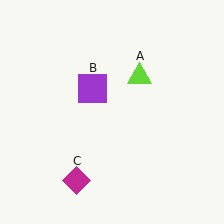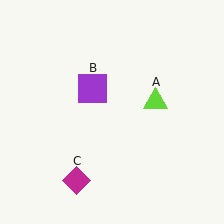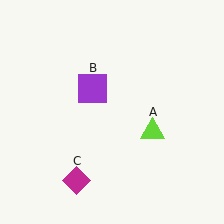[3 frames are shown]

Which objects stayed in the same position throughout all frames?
Purple square (object B) and magenta diamond (object C) remained stationary.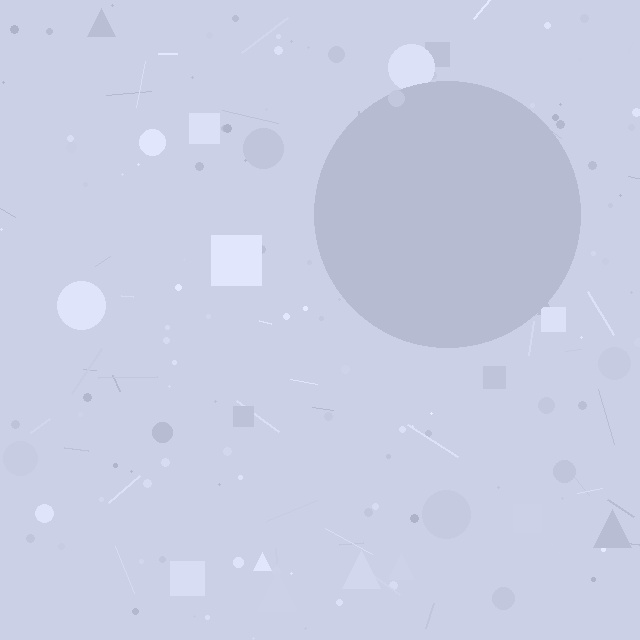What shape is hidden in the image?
A circle is hidden in the image.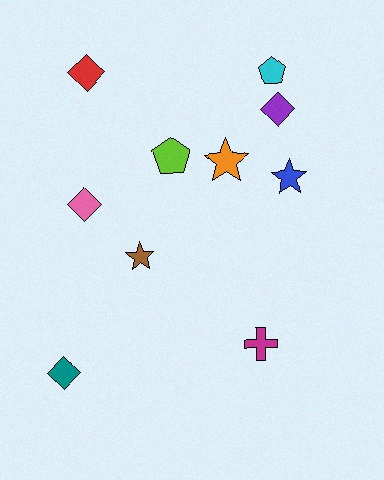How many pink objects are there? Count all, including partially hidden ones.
There is 1 pink object.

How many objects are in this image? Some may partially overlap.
There are 10 objects.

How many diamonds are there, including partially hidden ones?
There are 4 diamonds.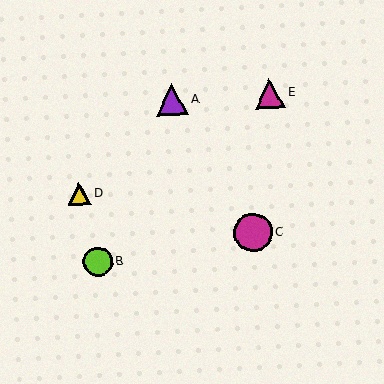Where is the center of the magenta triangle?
The center of the magenta triangle is at (269, 93).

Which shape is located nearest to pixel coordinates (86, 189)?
The yellow triangle (labeled D) at (79, 194) is nearest to that location.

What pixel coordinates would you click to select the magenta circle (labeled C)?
Click at (253, 232) to select the magenta circle C.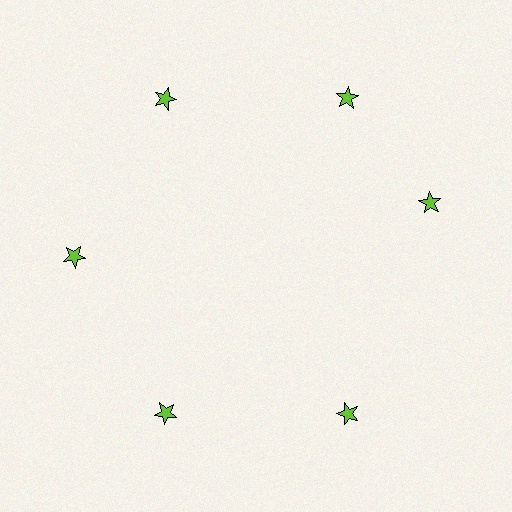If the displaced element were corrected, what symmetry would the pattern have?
It would have 6-fold rotational symmetry — the pattern would map onto itself every 60 degrees.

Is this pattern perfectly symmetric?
No. The 6 lime stars are arranged in a ring, but one element near the 3 o'clock position is rotated out of alignment along the ring, breaking the 6-fold rotational symmetry.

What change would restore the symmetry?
The symmetry would be restored by rotating it back into even spacing with its neighbors so that all 6 stars sit at equal angles and equal distance from the center.